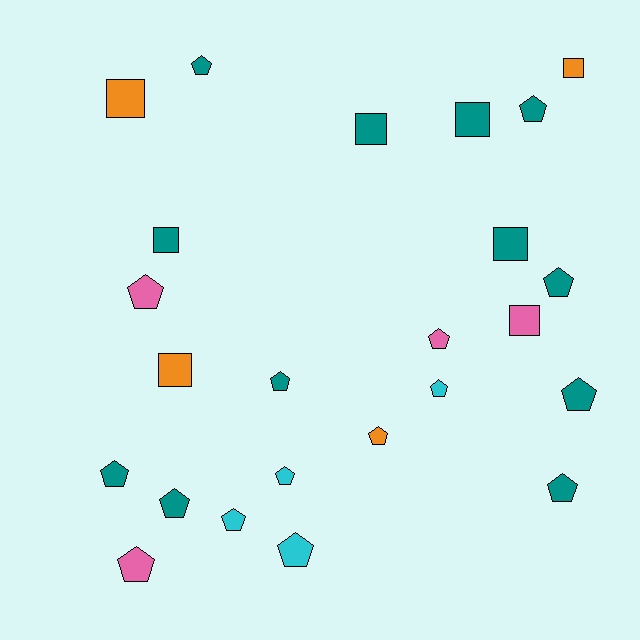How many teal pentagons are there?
There are 8 teal pentagons.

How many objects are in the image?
There are 24 objects.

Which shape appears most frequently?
Pentagon, with 16 objects.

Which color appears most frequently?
Teal, with 12 objects.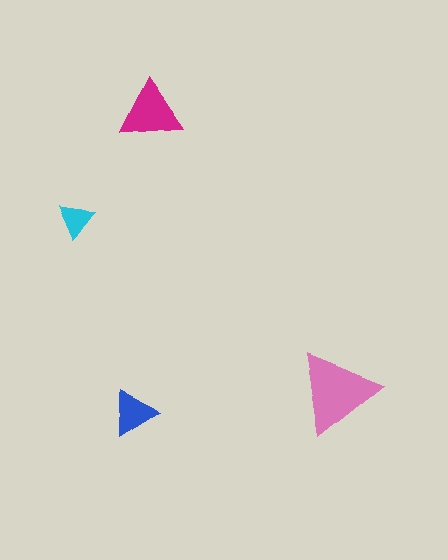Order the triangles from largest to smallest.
the pink one, the magenta one, the blue one, the cyan one.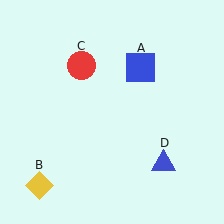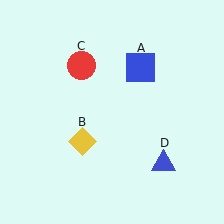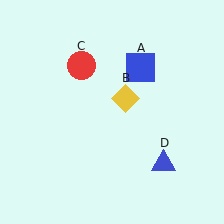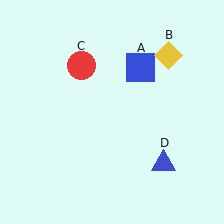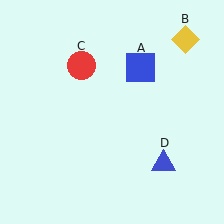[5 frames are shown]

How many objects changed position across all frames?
1 object changed position: yellow diamond (object B).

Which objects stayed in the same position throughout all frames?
Blue square (object A) and red circle (object C) and blue triangle (object D) remained stationary.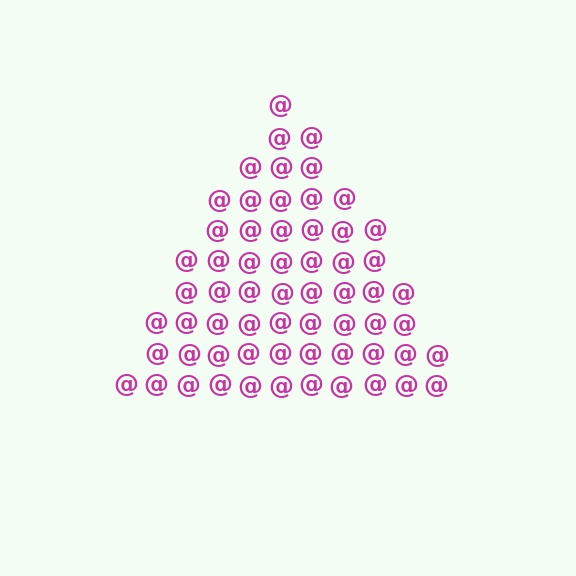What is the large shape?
The large shape is a triangle.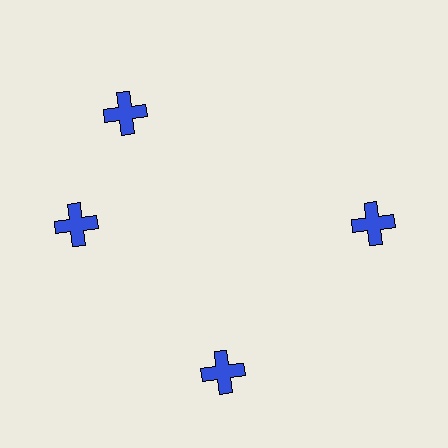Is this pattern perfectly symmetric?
No. The 4 blue crosses are arranged in a ring, but one element near the 12 o'clock position is rotated out of alignment along the ring, breaking the 4-fold rotational symmetry.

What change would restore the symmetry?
The symmetry would be restored by rotating it back into even spacing with its neighbors so that all 4 crosses sit at equal angles and equal distance from the center.